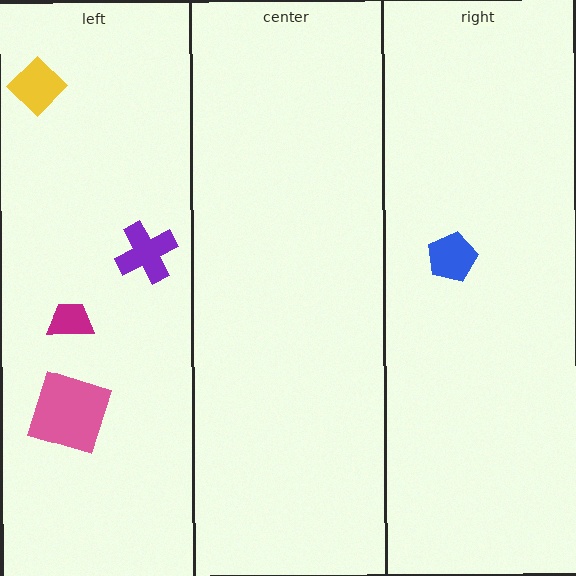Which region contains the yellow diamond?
The left region.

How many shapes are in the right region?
1.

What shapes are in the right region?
The blue pentagon.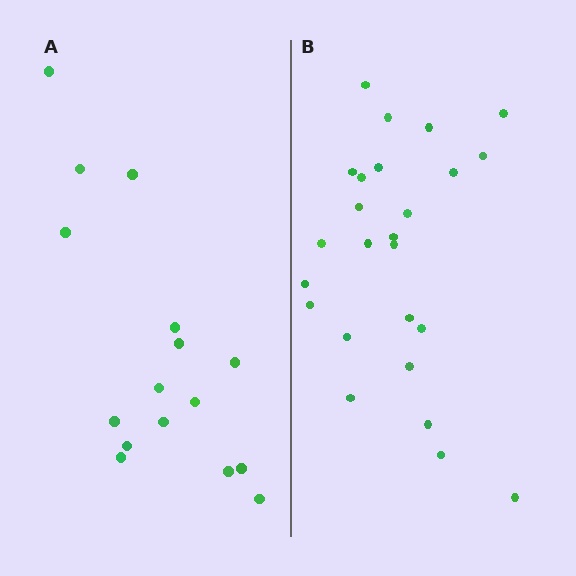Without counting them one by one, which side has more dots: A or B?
Region B (the right region) has more dots.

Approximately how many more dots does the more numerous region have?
Region B has roughly 8 or so more dots than region A.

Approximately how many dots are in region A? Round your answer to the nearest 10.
About 20 dots. (The exact count is 16, which rounds to 20.)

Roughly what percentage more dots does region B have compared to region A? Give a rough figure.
About 55% more.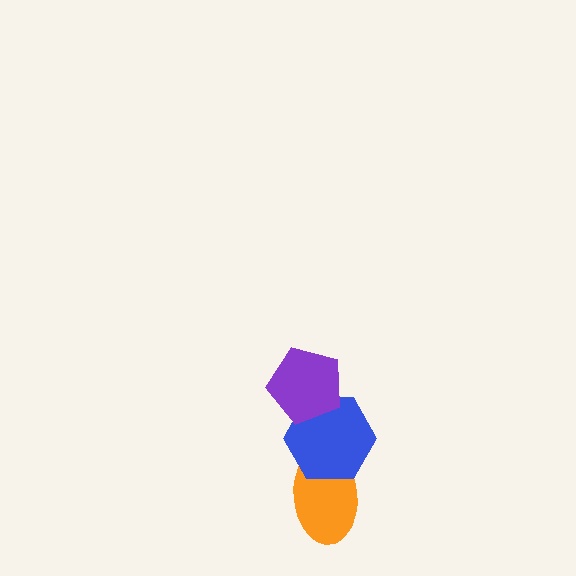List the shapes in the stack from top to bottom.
From top to bottom: the purple pentagon, the blue hexagon, the orange ellipse.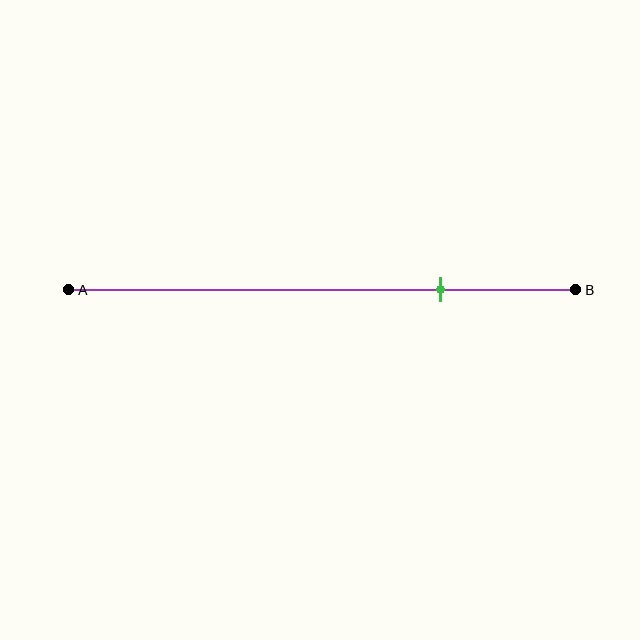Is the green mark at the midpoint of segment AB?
No, the mark is at about 75% from A, not at the 50% midpoint.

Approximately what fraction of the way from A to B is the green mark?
The green mark is approximately 75% of the way from A to B.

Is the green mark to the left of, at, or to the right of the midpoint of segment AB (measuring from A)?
The green mark is to the right of the midpoint of segment AB.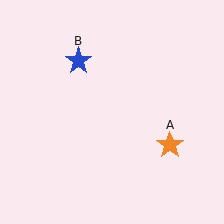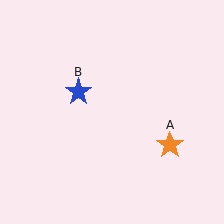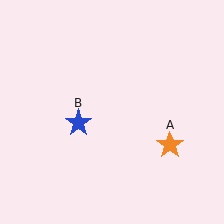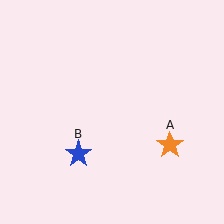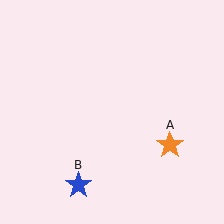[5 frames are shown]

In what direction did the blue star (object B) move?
The blue star (object B) moved down.